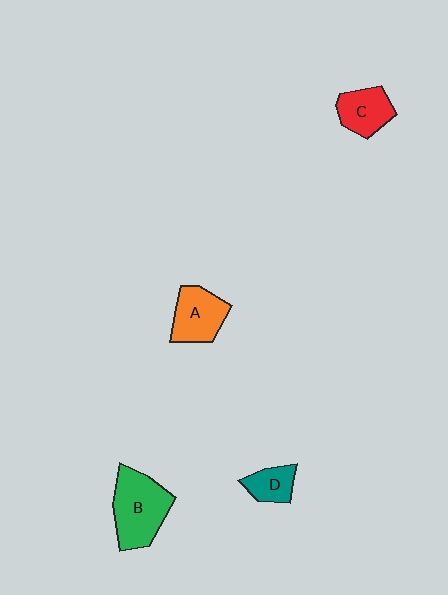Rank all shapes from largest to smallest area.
From largest to smallest: B (green), A (orange), C (red), D (teal).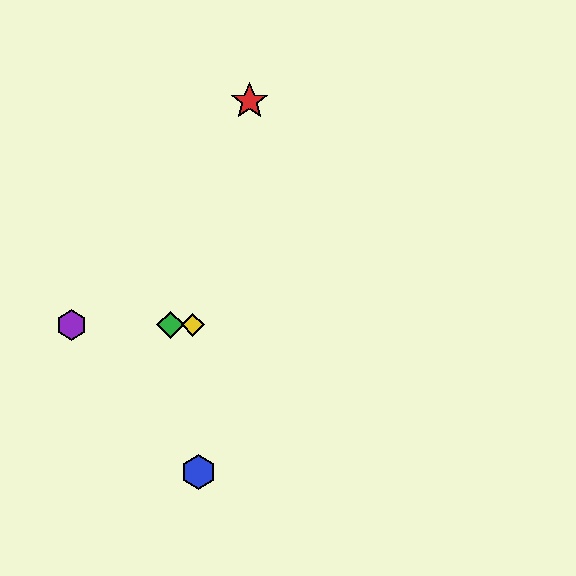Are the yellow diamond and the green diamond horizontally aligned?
Yes, both are at y≈325.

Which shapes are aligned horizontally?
The green diamond, the yellow diamond, the purple hexagon are aligned horizontally.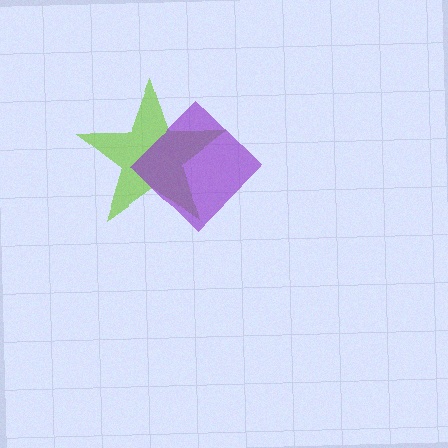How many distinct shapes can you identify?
There are 2 distinct shapes: a lime star, a purple diamond.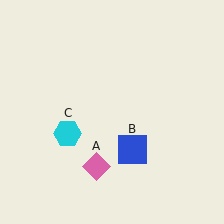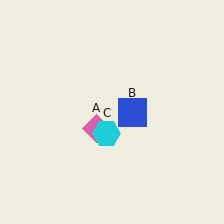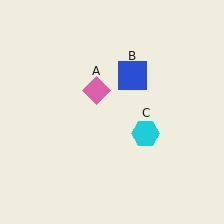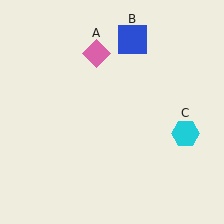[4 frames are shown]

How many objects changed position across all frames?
3 objects changed position: pink diamond (object A), blue square (object B), cyan hexagon (object C).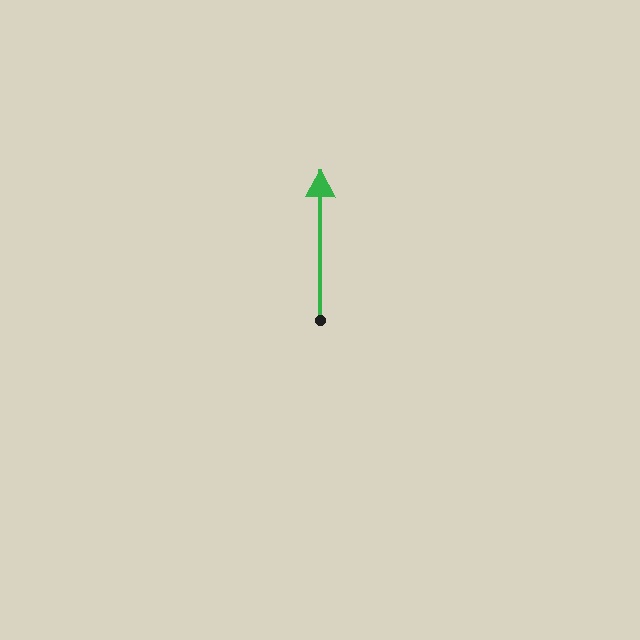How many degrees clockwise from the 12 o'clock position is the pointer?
Approximately 0 degrees.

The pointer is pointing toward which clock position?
Roughly 12 o'clock.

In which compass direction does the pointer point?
North.